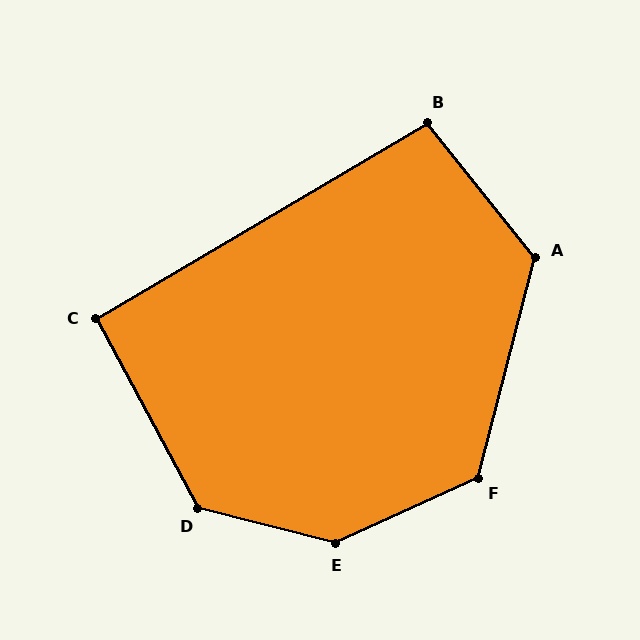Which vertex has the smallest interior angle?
C, at approximately 92 degrees.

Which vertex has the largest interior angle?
E, at approximately 141 degrees.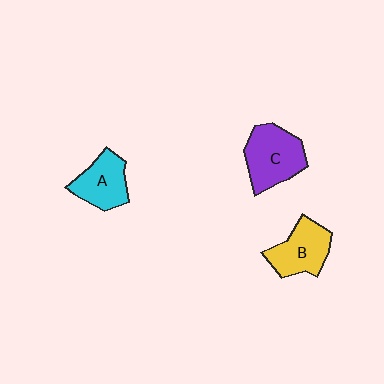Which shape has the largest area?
Shape C (purple).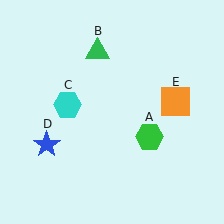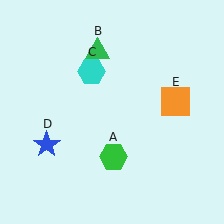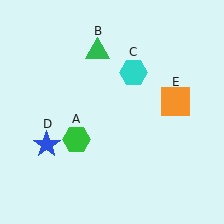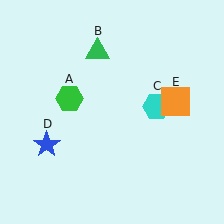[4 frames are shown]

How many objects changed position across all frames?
2 objects changed position: green hexagon (object A), cyan hexagon (object C).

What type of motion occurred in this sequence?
The green hexagon (object A), cyan hexagon (object C) rotated clockwise around the center of the scene.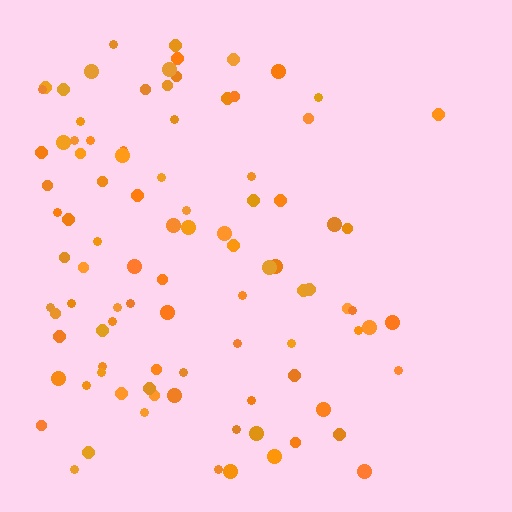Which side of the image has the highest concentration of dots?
The left.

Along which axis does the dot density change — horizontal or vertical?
Horizontal.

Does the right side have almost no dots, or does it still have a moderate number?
Still a moderate number, just noticeably fewer than the left.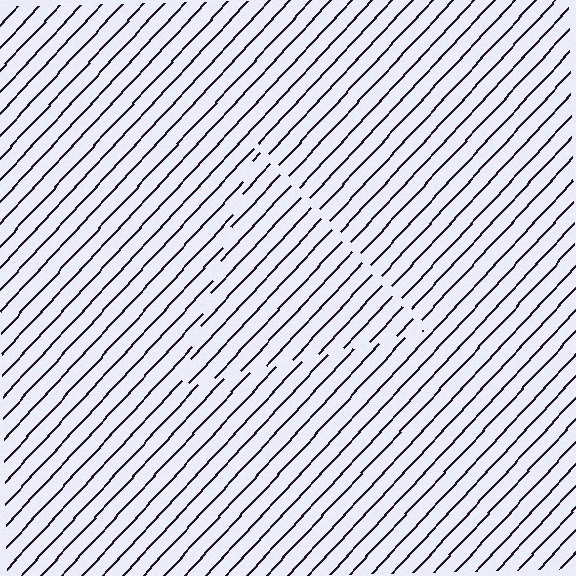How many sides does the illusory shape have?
3 sides — the line-ends trace a triangle.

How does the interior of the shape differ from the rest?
The interior of the shape contains the same grating, shifted by half a period — the contour is defined by the phase discontinuity where line-ends from the inner and outer gratings abut.